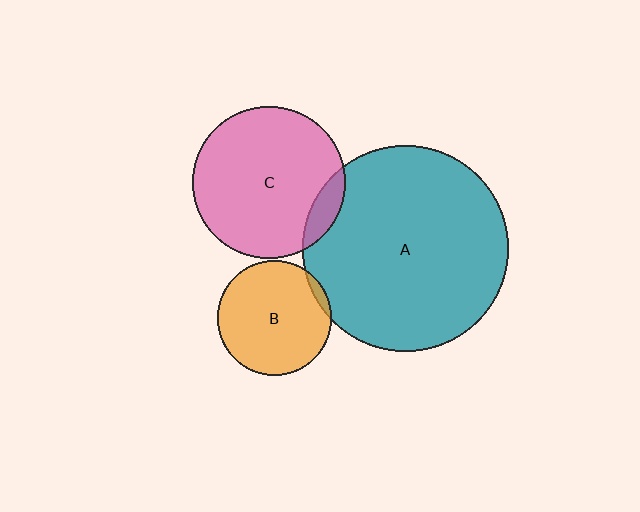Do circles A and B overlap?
Yes.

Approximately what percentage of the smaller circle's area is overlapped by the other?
Approximately 5%.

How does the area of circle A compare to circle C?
Approximately 1.8 times.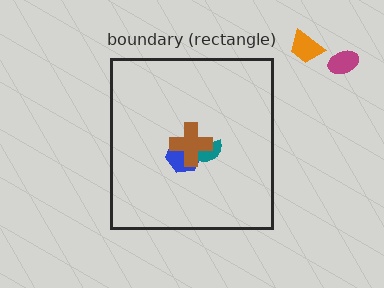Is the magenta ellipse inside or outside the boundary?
Outside.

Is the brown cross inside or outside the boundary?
Inside.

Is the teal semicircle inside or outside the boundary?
Inside.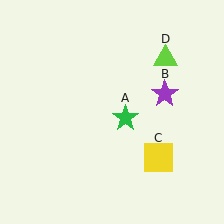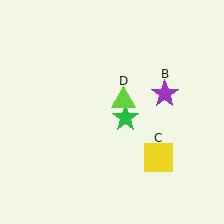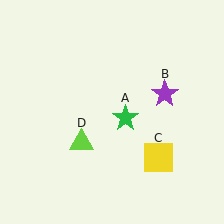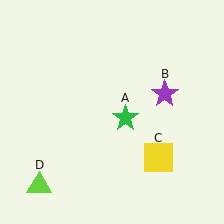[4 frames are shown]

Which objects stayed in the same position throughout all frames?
Green star (object A) and purple star (object B) and yellow square (object C) remained stationary.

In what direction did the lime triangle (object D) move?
The lime triangle (object D) moved down and to the left.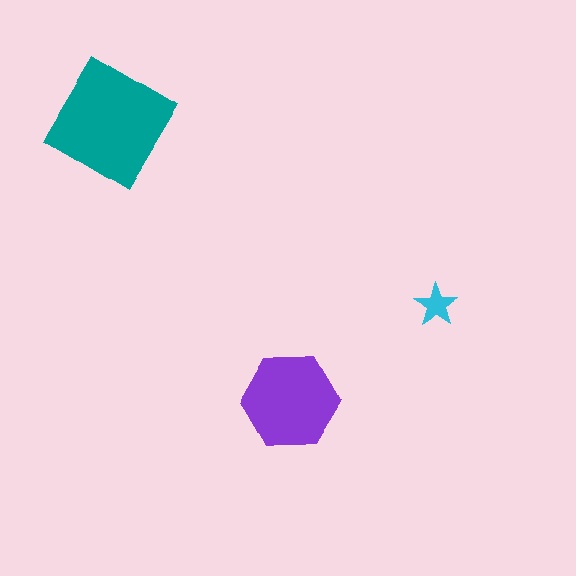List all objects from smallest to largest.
The cyan star, the purple hexagon, the teal diamond.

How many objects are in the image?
There are 3 objects in the image.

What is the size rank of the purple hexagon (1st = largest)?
2nd.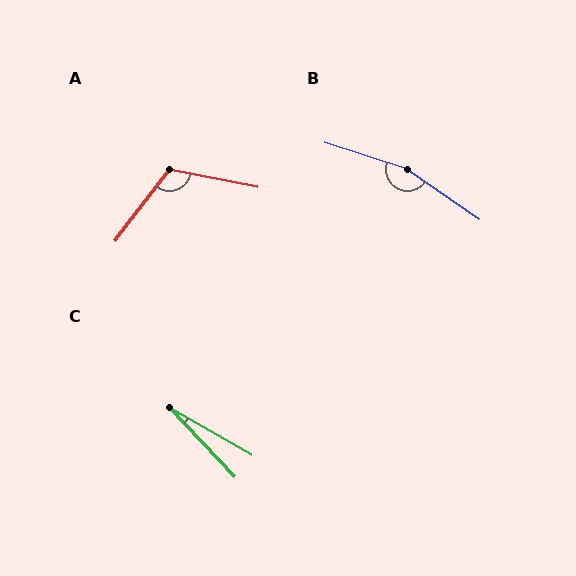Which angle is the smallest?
C, at approximately 17 degrees.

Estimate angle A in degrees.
Approximately 116 degrees.